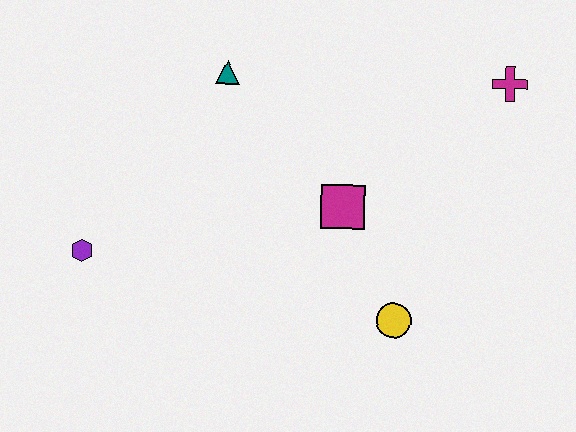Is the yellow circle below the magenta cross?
Yes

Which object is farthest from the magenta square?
The purple hexagon is farthest from the magenta square.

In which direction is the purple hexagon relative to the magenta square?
The purple hexagon is to the left of the magenta square.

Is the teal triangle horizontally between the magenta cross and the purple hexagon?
Yes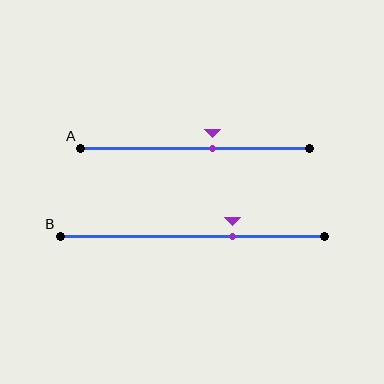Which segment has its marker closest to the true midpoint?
Segment A has its marker closest to the true midpoint.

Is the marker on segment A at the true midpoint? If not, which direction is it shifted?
No, the marker on segment A is shifted to the right by about 8% of the segment length.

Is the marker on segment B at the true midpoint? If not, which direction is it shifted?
No, the marker on segment B is shifted to the right by about 15% of the segment length.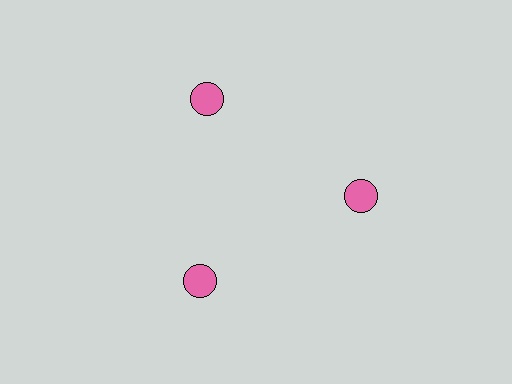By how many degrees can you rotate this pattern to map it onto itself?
The pattern maps onto itself every 120 degrees of rotation.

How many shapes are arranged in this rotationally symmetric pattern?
There are 3 shapes, arranged in 3 groups of 1.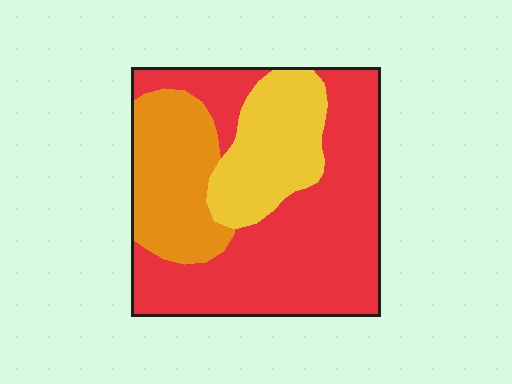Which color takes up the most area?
Red, at roughly 55%.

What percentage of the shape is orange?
Orange takes up about one fifth (1/5) of the shape.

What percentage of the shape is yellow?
Yellow covers 21% of the shape.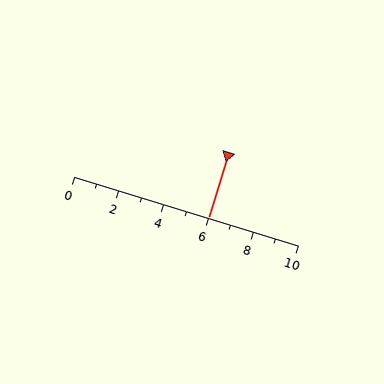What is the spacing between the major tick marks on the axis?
The major ticks are spaced 2 apart.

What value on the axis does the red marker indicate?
The marker indicates approximately 6.